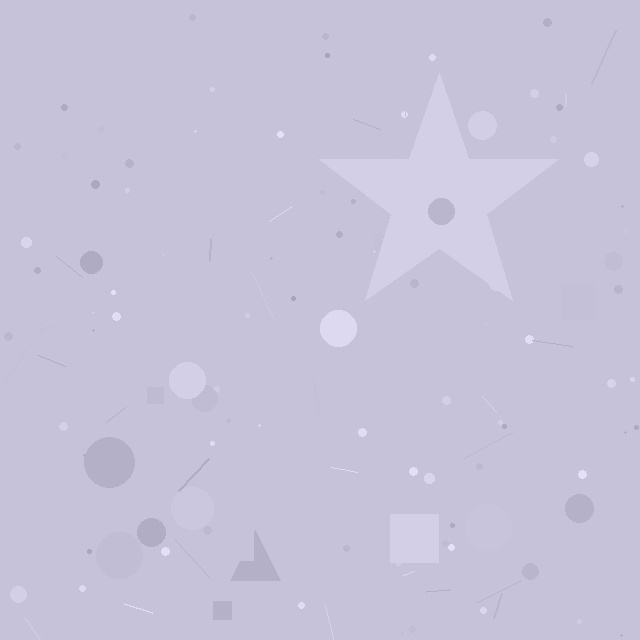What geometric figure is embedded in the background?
A star is embedded in the background.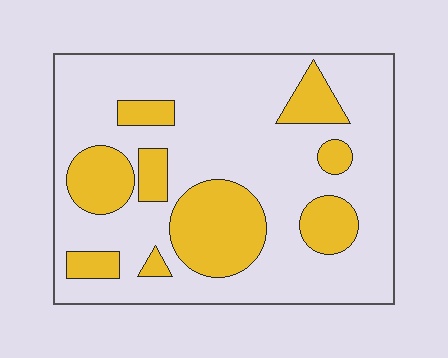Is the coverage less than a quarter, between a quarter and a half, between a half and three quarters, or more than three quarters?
Between a quarter and a half.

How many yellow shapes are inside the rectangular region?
9.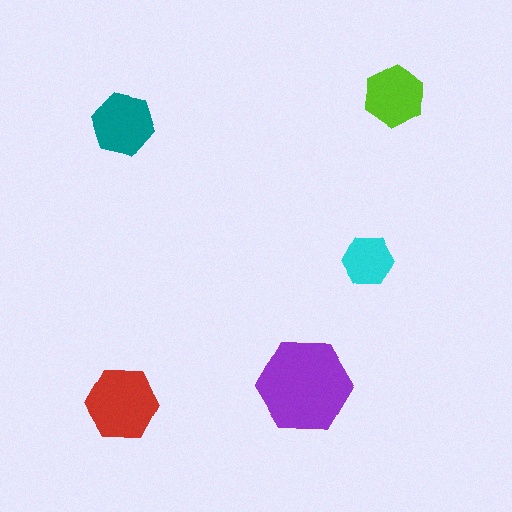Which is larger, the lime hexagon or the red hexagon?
The red one.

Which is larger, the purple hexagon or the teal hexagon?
The purple one.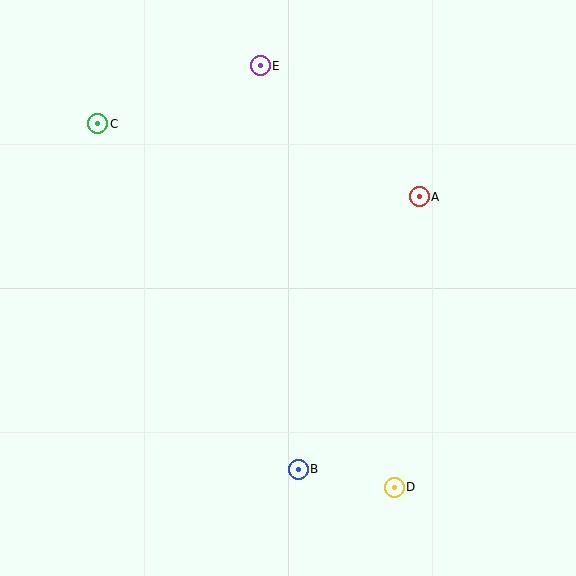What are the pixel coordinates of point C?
Point C is at (98, 124).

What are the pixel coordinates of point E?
Point E is at (260, 66).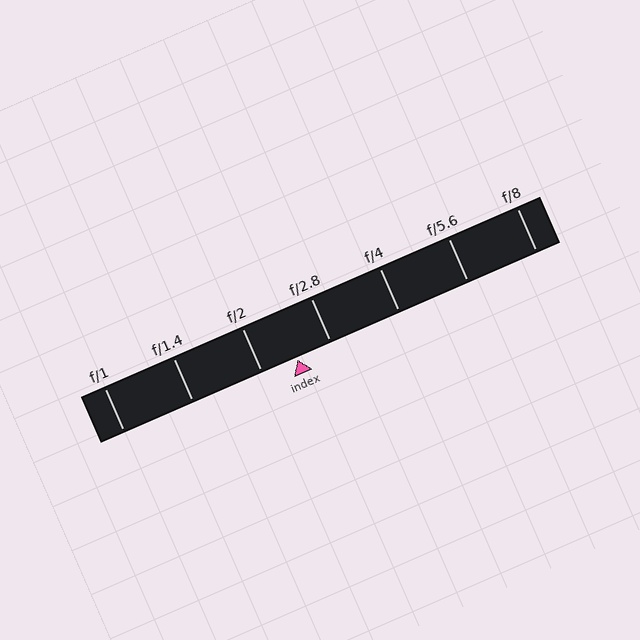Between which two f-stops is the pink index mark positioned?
The index mark is between f/2 and f/2.8.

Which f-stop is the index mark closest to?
The index mark is closest to f/2.8.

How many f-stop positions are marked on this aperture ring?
There are 7 f-stop positions marked.